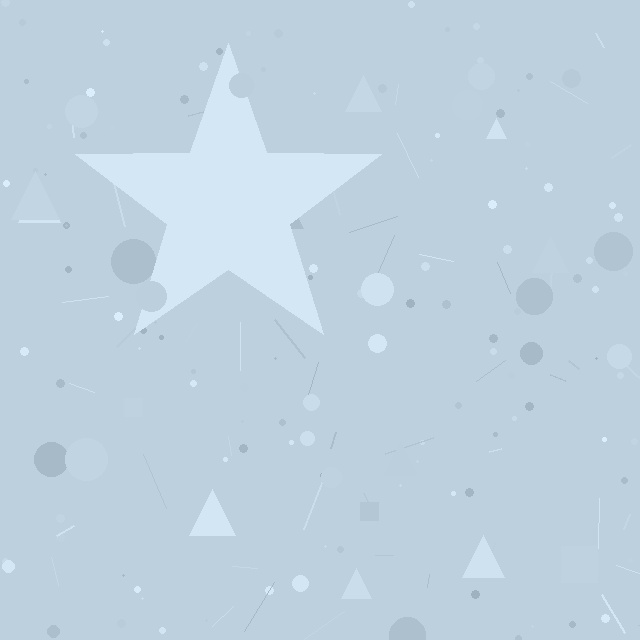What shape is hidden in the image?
A star is hidden in the image.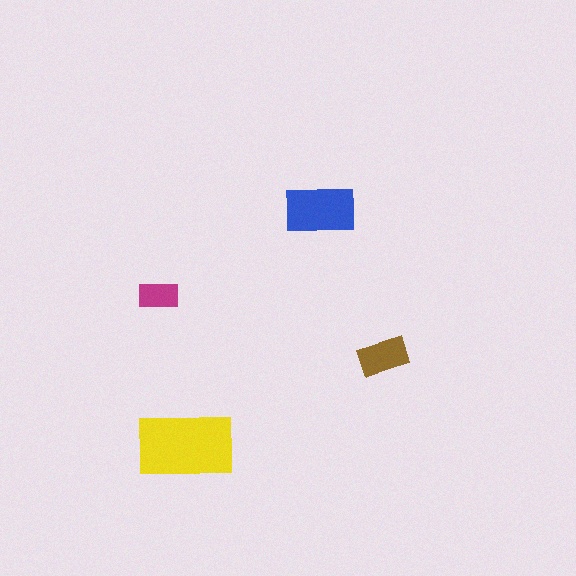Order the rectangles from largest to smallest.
the yellow one, the blue one, the brown one, the magenta one.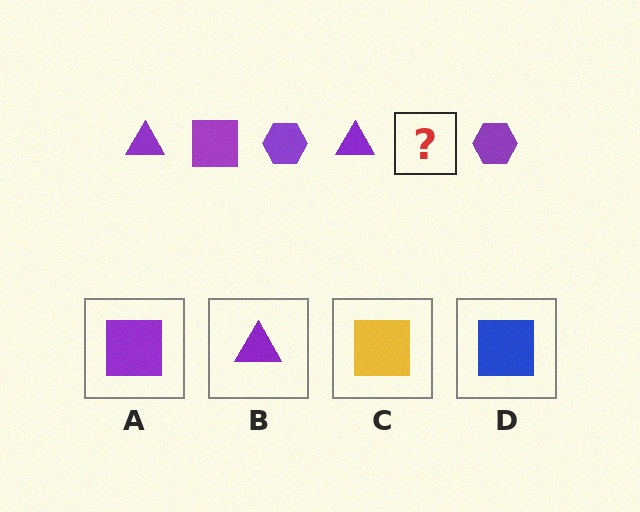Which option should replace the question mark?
Option A.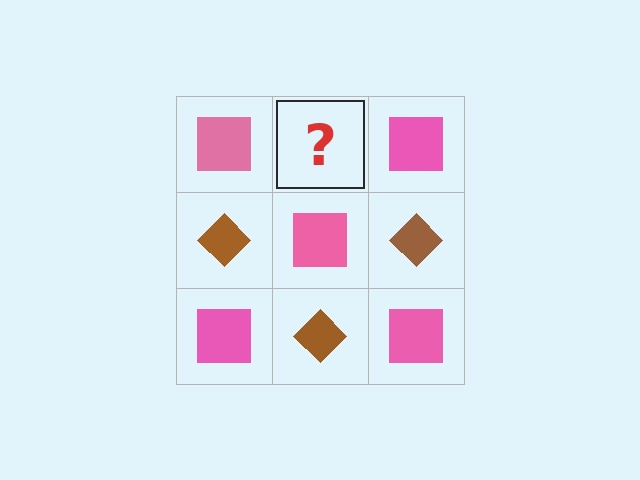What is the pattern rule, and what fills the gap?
The rule is that it alternates pink square and brown diamond in a checkerboard pattern. The gap should be filled with a brown diamond.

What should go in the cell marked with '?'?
The missing cell should contain a brown diamond.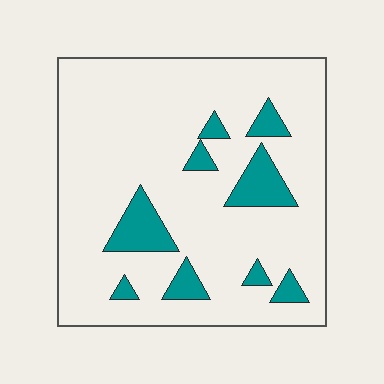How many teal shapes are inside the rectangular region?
9.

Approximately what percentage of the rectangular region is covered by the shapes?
Approximately 15%.